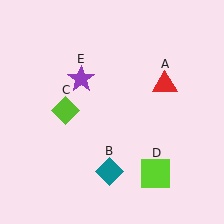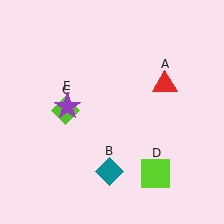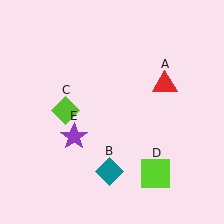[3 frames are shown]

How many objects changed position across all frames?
1 object changed position: purple star (object E).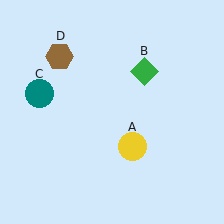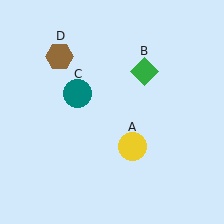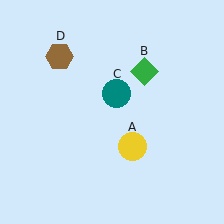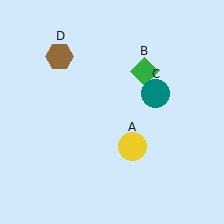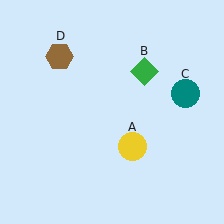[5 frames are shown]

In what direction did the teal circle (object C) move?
The teal circle (object C) moved right.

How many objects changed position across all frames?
1 object changed position: teal circle (object C).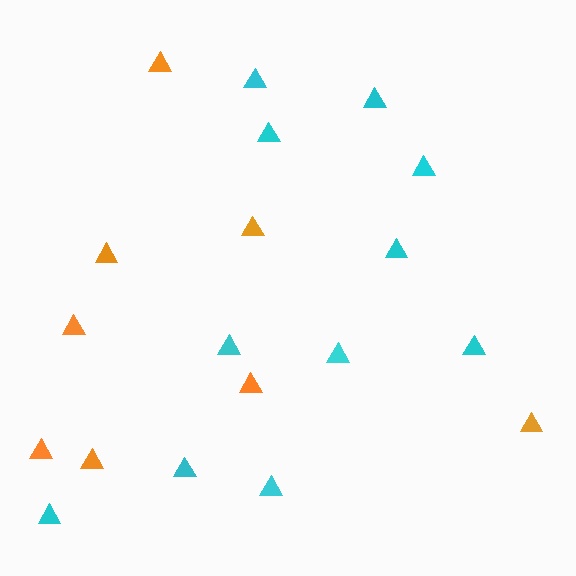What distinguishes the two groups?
There are 2 groups: one group of cyan triangles (11) and one group of orange triangles (8).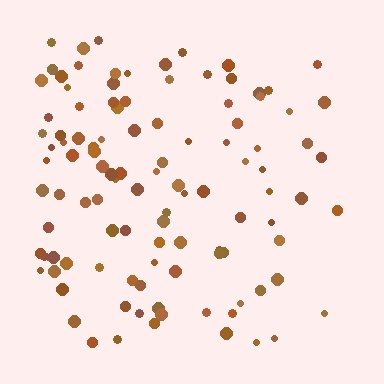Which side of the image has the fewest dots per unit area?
The right.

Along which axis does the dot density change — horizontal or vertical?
Horizontal.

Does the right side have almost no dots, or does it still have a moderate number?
Still a moderate number, just noticeably fewer than the left.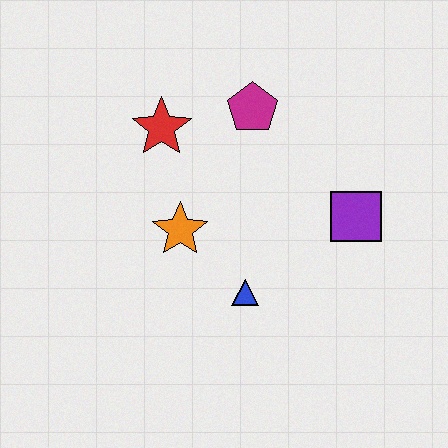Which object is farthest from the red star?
The purple square is farthest from the red star.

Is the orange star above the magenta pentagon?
No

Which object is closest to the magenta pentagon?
The red star is closest to the magenta pentagon.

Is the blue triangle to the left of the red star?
No